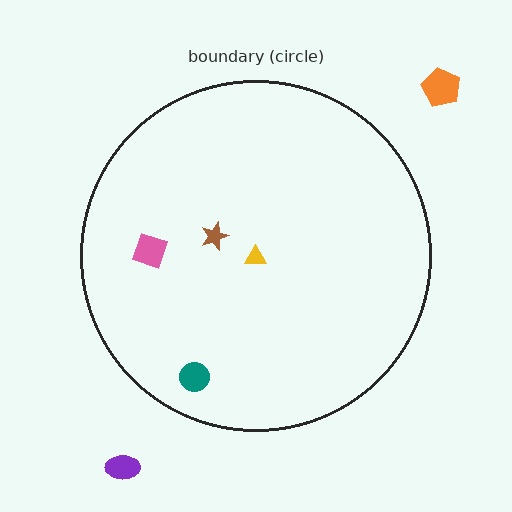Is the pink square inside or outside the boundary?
Inside.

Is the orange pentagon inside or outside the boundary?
Outside.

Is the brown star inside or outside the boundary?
Inside.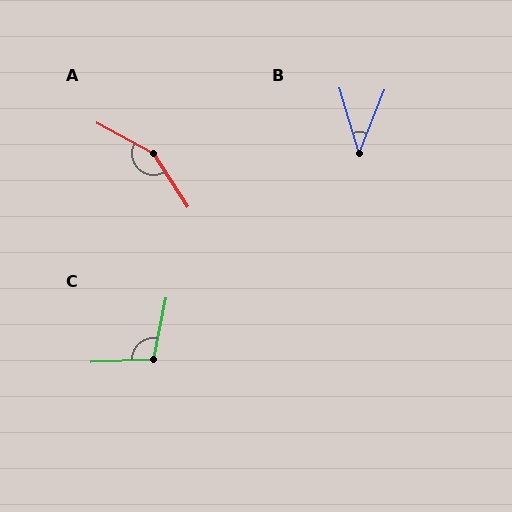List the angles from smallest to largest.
B (38°), C (103°), A (151°).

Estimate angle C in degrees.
Approximately 103 degrees.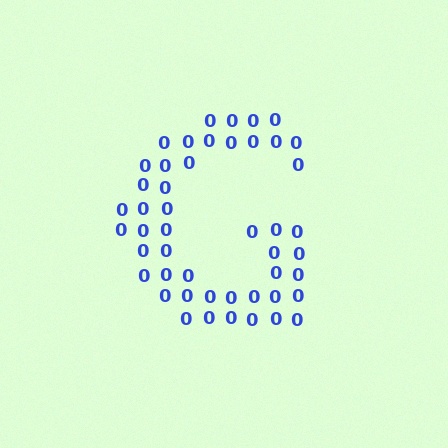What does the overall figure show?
The overall figure shows the letter G.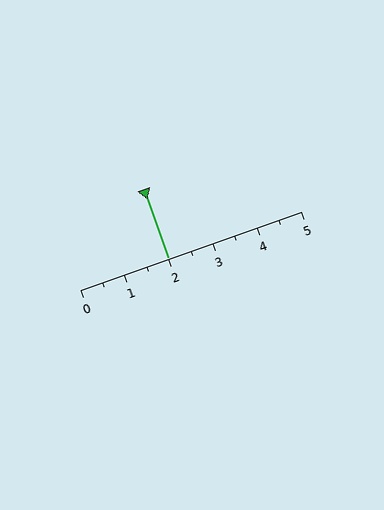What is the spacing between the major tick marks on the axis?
The major ticks are spaced 1 apart.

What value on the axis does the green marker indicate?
The marker indicates approximately 2.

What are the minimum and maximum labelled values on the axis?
The axis runs from 0 to 5.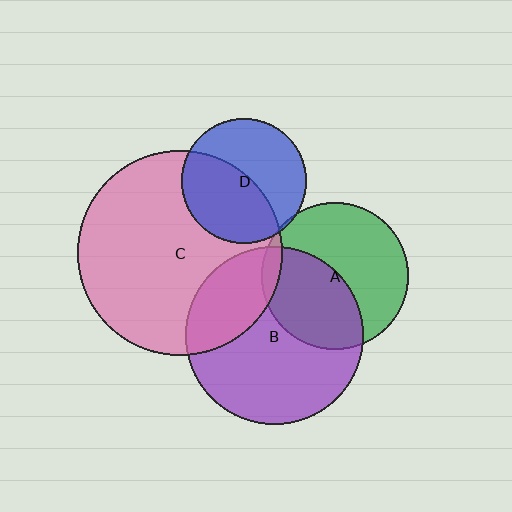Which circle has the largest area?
Circle C (pink).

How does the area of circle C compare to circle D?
Approximately 2.7 times.